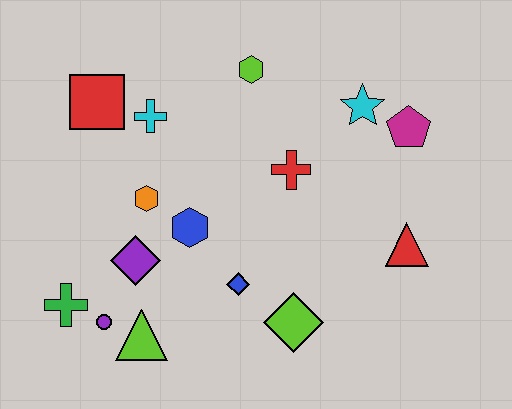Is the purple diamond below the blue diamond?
No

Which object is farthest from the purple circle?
The magenta pentagon is farthest from the purple circle.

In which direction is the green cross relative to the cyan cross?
The green cross is below the cyan cross.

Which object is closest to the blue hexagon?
The orange hexagon is closest to the blue hexagon.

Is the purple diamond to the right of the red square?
Yes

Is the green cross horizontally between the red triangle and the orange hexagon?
No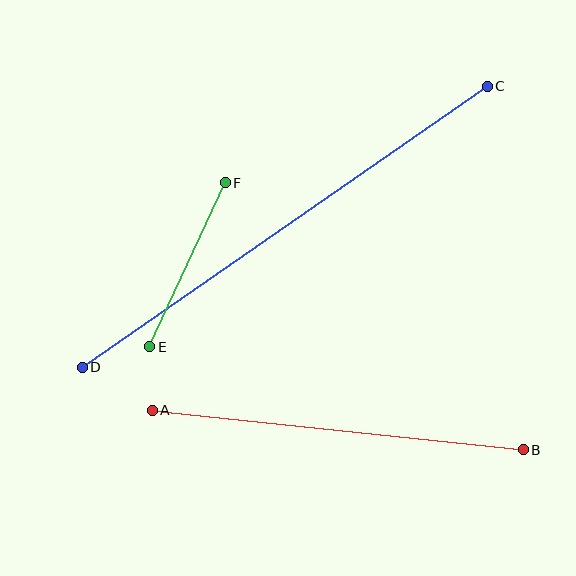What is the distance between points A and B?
The distance is approximately 373 pixels.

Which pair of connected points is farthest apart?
Points C and D are farthest apart.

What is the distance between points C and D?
The distance is approximately 493 pixels.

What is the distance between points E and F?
The distance is approximately 180 pixels.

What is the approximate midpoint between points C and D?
The midpoint is at approximately (285, 227) pixels.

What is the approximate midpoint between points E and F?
The midpoint is at approximately (187, 265) pixels.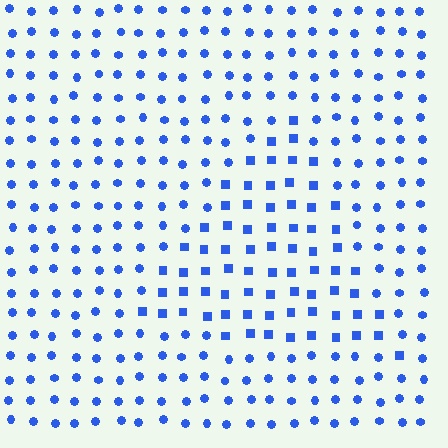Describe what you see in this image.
The image is filled with small blue elements arranged in a uniform grid. A triangle-shaped region contains squares, while the surrounding area contains circles. The boundary is defined purely by the change in element shape.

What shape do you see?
I see a triangle.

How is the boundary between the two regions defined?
The boundary is defined by a change in element shape: squares inside vs. circles outside. All elements share the same color and spacing.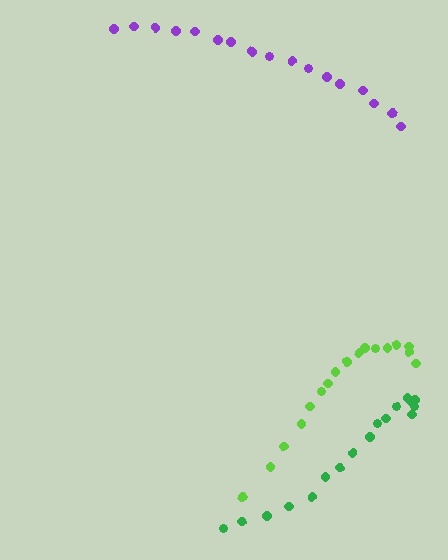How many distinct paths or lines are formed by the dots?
There are 3 distinct paths.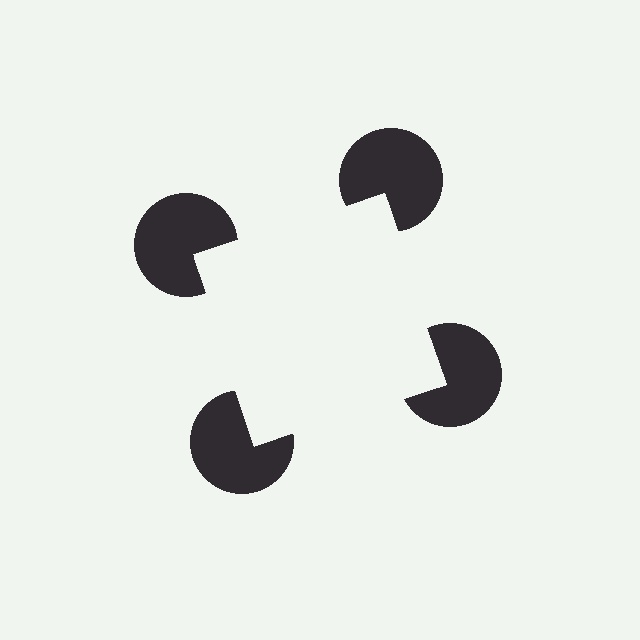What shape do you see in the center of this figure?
An illusory square — its edges are inferred from the aligned wedge cuts in the pac-man discs, not physically drawn.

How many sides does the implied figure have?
4 sides.